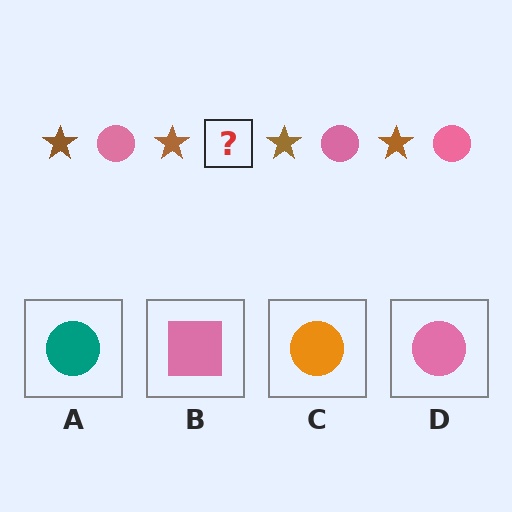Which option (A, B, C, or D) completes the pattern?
D.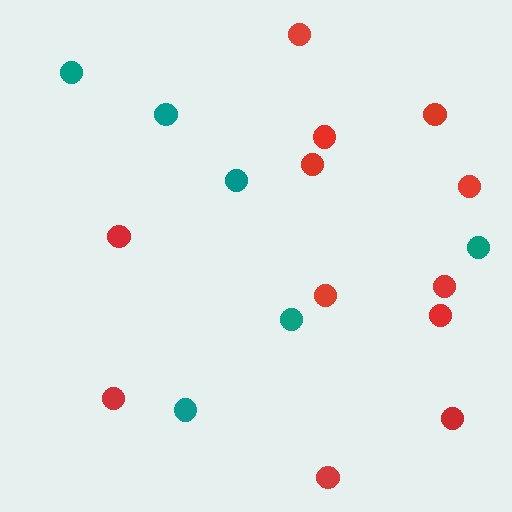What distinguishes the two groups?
There are 2 groups: one group of red circles (12) and one group of teal circles (6).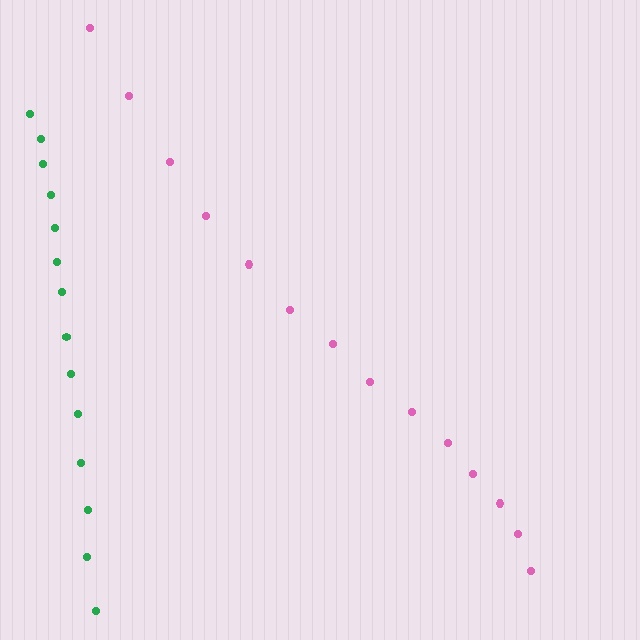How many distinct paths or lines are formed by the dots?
There are 2 distinct paths.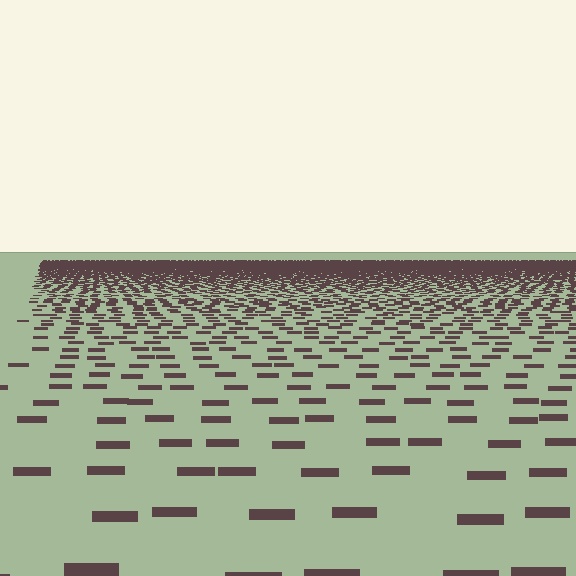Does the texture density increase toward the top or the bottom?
Density increases toward the top.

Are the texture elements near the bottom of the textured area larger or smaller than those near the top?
Larger. Near the bottom, elements are closer to the viewer and appear at a bigger on-screen size.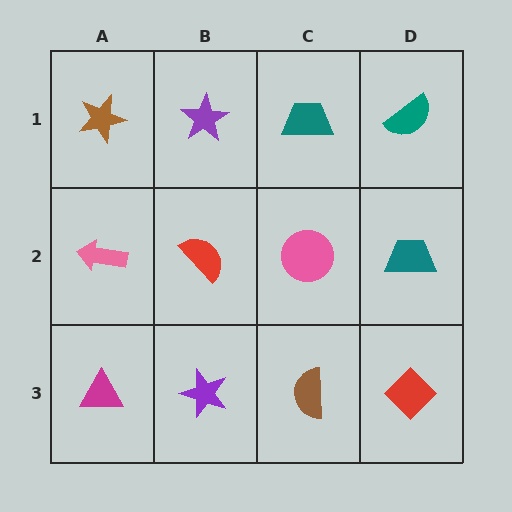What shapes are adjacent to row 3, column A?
A pink arrow (row 2, column A), a purple star (row 3, column B).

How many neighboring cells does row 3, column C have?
3.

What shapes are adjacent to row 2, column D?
A teal semicircle (row 1, column D), a red diamond (row 3, column D), a pink circle (row 2, column C).